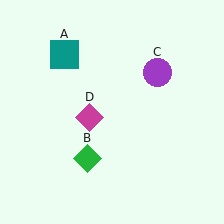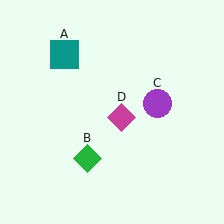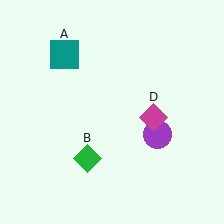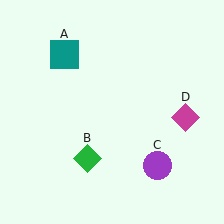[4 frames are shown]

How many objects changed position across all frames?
2 objects changed position: purple circle (object C), magenta diamond (object D).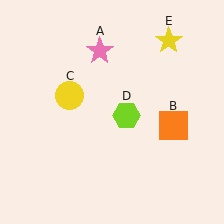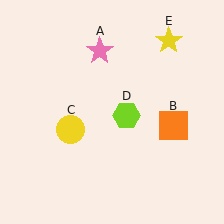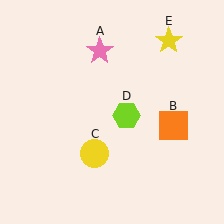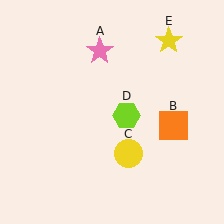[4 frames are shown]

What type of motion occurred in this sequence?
The yellow circle (object C) rotated counterclockwise around the center of the scene.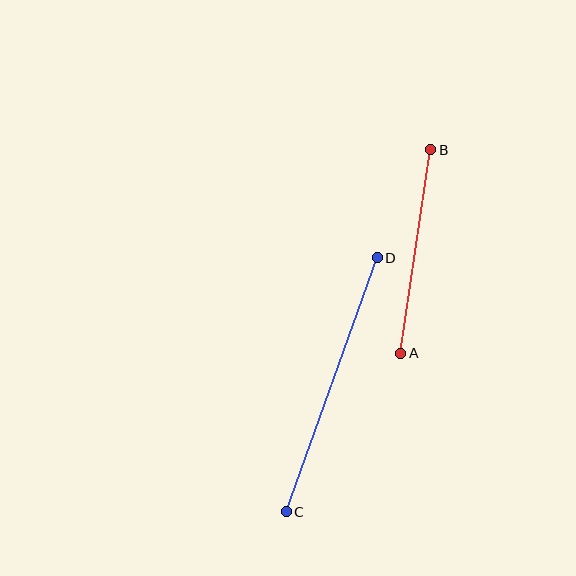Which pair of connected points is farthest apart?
Points C and D are farthest apart.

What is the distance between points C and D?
The distance is approximately 270 pixels.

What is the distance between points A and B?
The distance is approximately 206 pixels.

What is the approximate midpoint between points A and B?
The midpoint is at approximately (416, 252) pixels.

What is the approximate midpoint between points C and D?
The midpoint is at approximately (332, 385) pixels.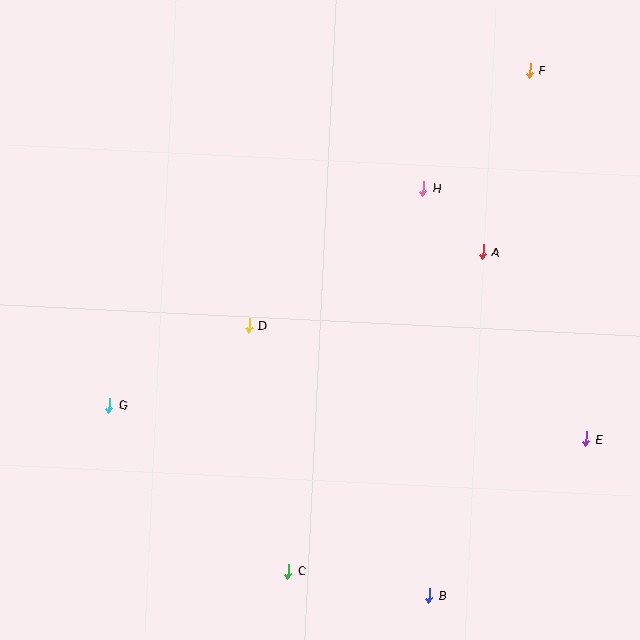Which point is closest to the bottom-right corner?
Point E is closest to the bottom-right corner.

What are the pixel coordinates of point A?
Point A is at (483, 252).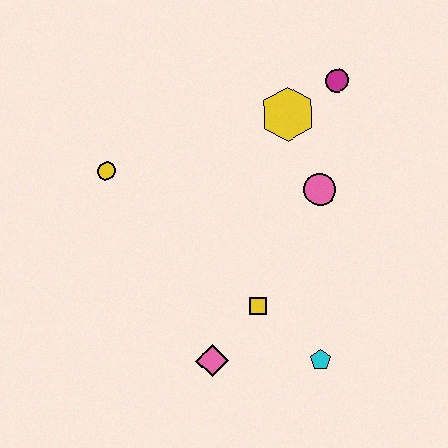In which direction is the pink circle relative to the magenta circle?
The pink circle is below the magenta circle.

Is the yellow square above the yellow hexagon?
No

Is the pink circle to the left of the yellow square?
No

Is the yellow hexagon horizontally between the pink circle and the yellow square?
Yes